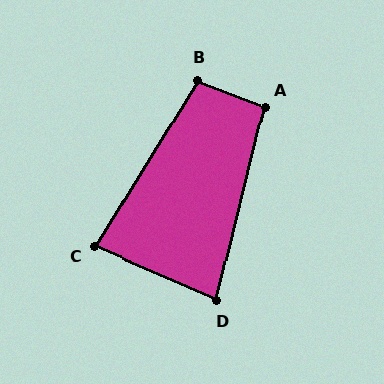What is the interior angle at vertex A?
Approximately 98 degrees (obtuse).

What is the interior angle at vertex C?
Approximately 82 degrees (acute).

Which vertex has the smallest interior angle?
D, at approximately 80 degrees.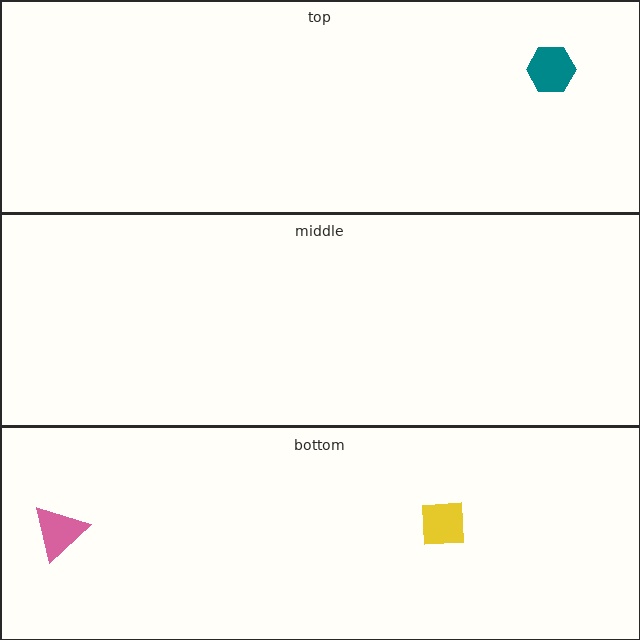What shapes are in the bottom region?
The yellow square, the pink triangle.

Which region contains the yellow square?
The bottom region.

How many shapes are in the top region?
1.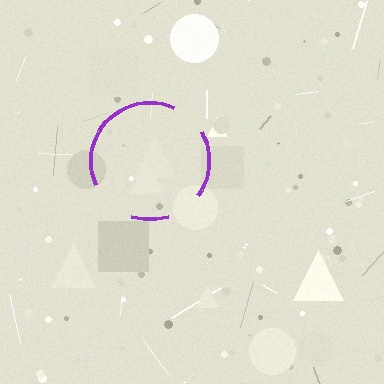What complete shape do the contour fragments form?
The contour fragments form a circle.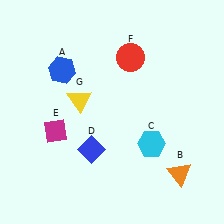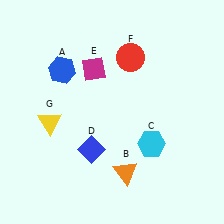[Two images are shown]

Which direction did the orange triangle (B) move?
The orange triangle (B) moved left.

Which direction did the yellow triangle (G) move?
The yellow triangle (G) moved left.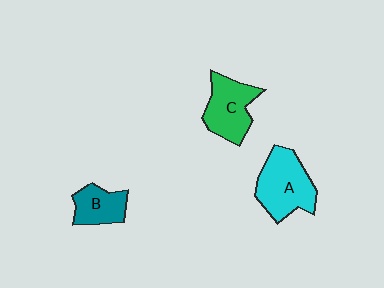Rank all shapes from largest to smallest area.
From largest to smallest: A (cyan), C (green), B (teal).